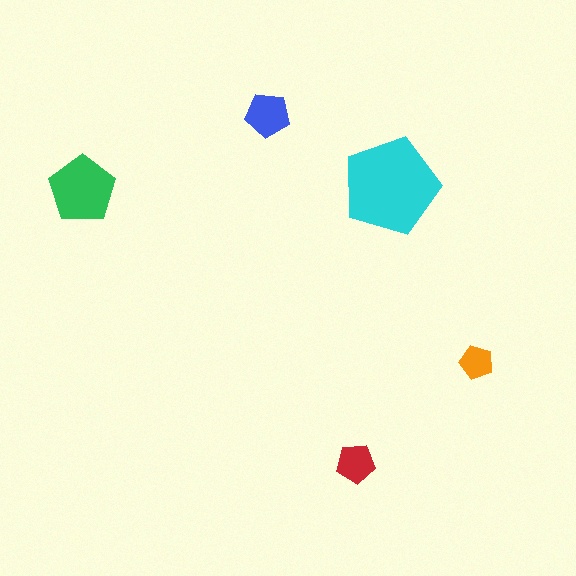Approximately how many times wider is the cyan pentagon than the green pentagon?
About 1.5 times wider.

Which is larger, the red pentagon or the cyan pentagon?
The cyan one.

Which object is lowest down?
The red pentagon is bottommost.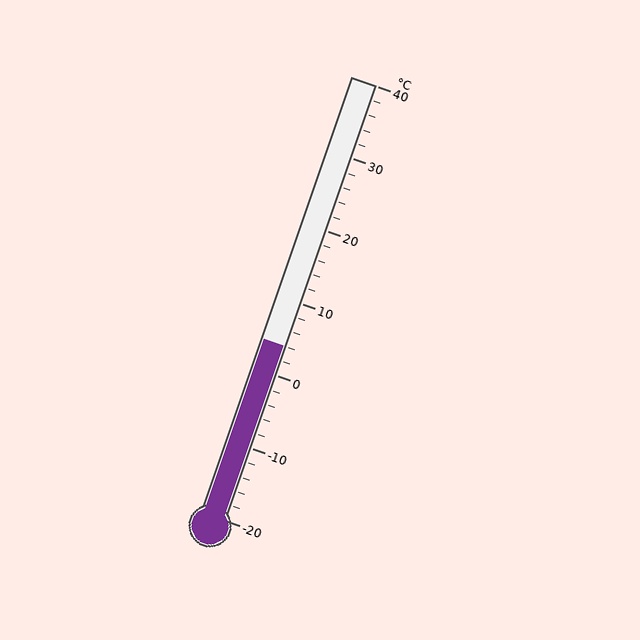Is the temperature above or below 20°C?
The temperature is below 20°C.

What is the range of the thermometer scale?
The thermometer scale ranges from -20°C to 40°C.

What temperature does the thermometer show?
The thermometer shows approximately 4°C.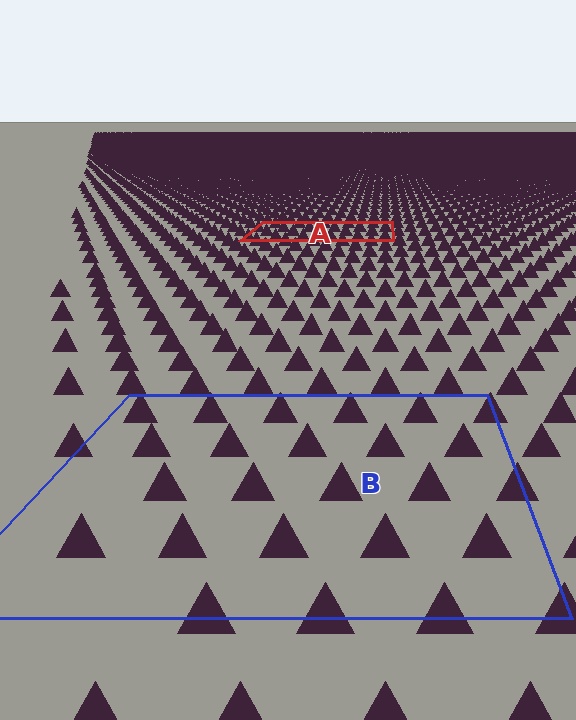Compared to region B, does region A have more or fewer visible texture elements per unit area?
Region A has more texture elements per unit area — they are packed more densely because it is farther away.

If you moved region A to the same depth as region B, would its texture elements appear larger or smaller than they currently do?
They would appear larger. At a closer depth, the same texture elements are projected at a bigger on-screen size.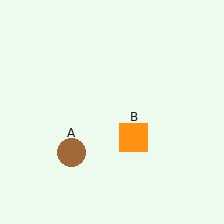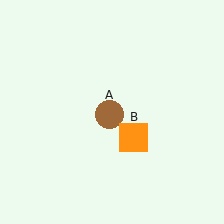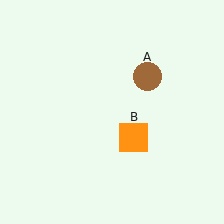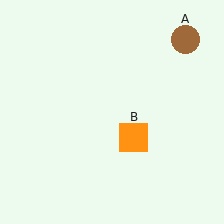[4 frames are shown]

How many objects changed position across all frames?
1 object changed position: brown circle (object A).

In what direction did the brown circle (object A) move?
The brown circle (object A) moved up and to the right.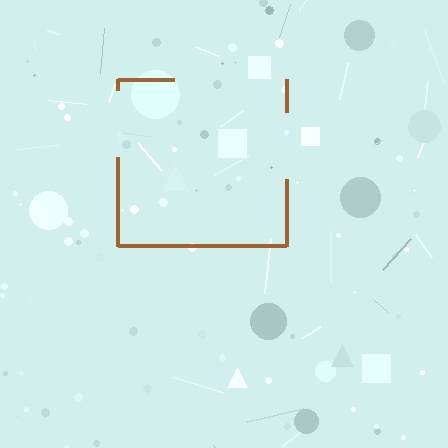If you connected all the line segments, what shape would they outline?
They would outline a square.